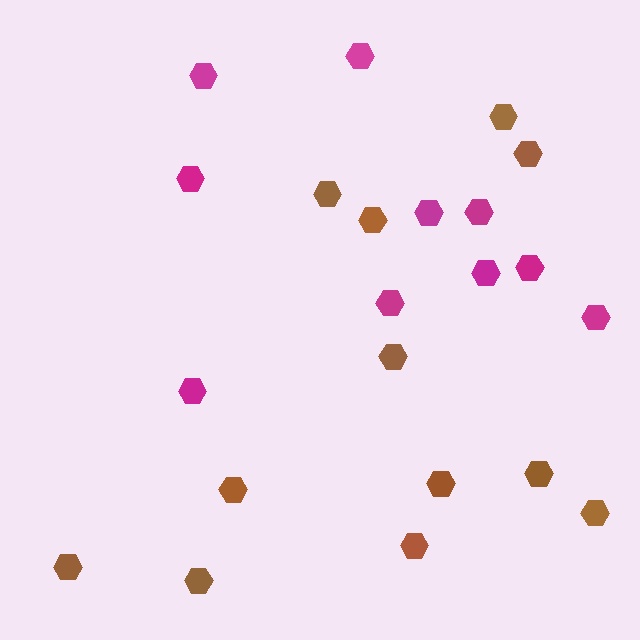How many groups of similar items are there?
There are 2 groups: one group of brown hexagons (12) and one group of magenta hexagons (10).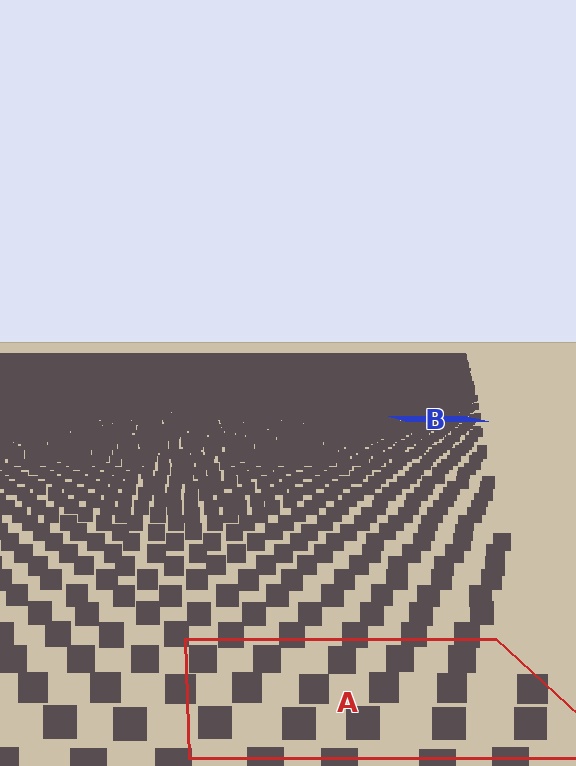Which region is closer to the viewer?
Region A is closer. The texture elements there are larger and more spread out.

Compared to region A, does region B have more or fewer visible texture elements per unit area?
Region B has more texture elements per unit area — they are packed more densely because it is farther away.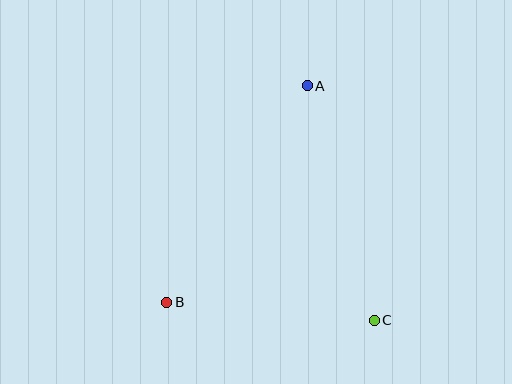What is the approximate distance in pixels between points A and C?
The distance between A and C is approximately 244 pixels.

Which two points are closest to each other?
Points B and C are closest to each other.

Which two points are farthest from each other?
Points A and B are farthest from each other.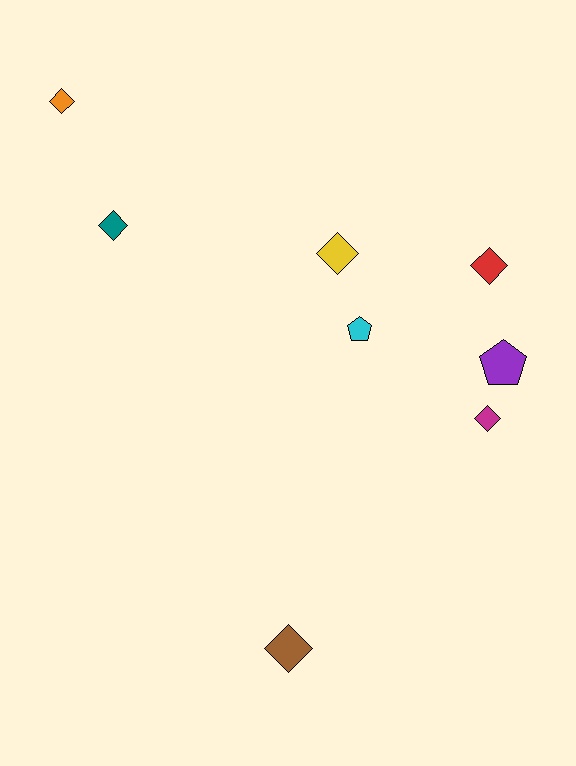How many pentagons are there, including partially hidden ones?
There are 2 pentagons.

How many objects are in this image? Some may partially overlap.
There are 8 objects.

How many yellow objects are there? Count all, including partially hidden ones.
There is 1 yellow object.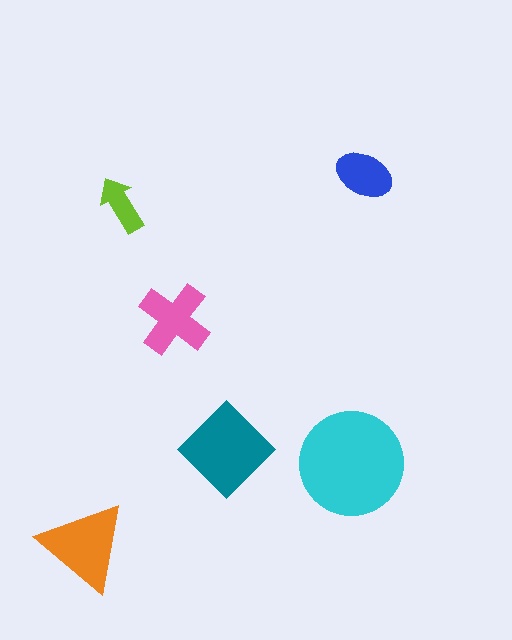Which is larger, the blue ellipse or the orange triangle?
The orange triangle.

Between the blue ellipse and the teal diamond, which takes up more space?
The teal diamond.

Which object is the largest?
The cyan circle.